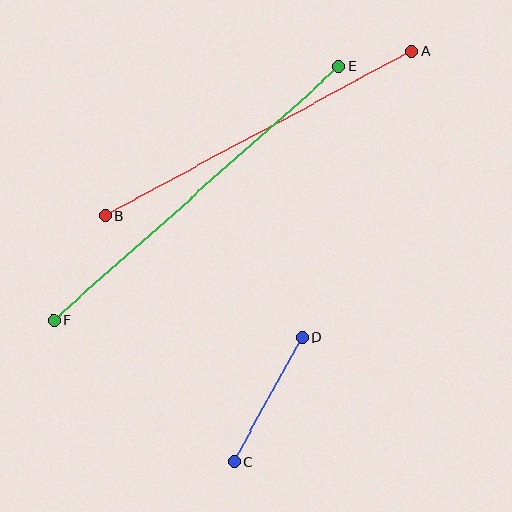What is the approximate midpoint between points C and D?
The midpoint is at approximately (268, 400) pixels.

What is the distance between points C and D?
The distance is approximately 142 pixels.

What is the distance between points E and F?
The distance is approximately 382 pixels.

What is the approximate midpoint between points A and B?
The midpoint is at approximately (258, 134) pixels.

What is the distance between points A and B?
The distance is approximately 348 pixels.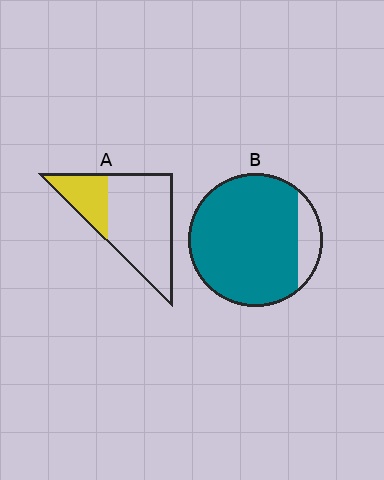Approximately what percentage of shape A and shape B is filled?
A is approximately 25% and B is approximately 85%.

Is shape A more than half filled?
No.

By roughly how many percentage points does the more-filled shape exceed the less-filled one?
By roughly 60 percentage points (B over A).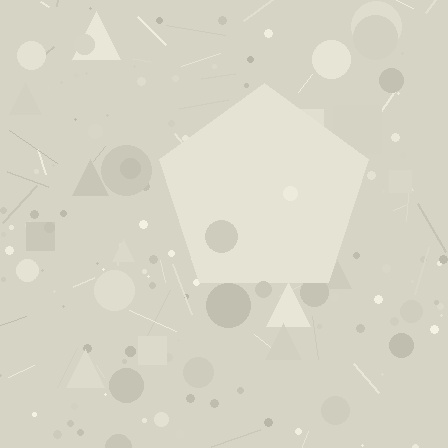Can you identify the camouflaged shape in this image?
The camouflaged shape is a pentagon.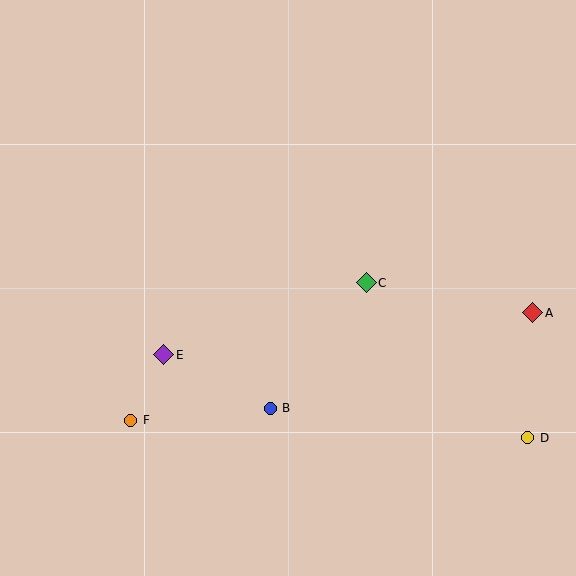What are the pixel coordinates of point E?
Point E is at (164, 355).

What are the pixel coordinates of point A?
Point A is at (533, 313).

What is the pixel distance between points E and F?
The distance between E and F is 73 pixels.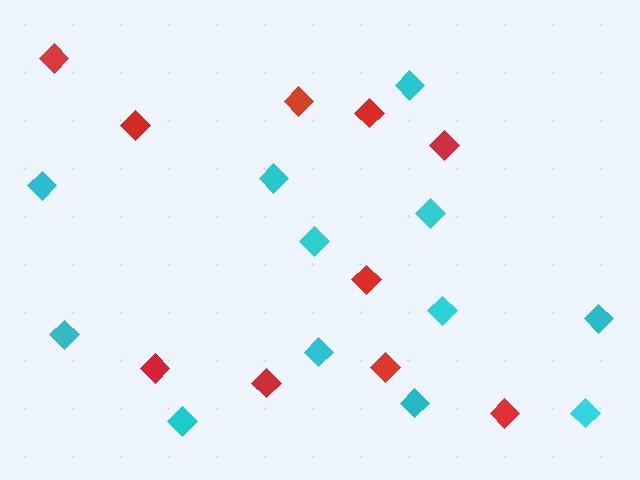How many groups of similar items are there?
There are 2 groups: one group of cyan diamonds (12) and one group of red diamonds (10).